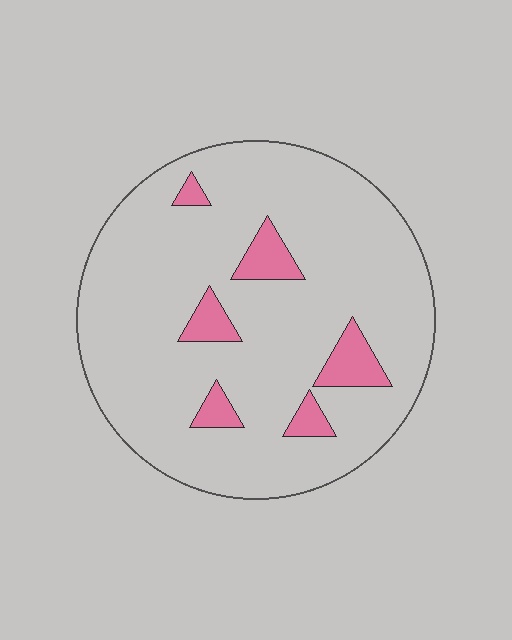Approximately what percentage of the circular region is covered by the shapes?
Approximately 10%.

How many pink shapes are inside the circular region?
6.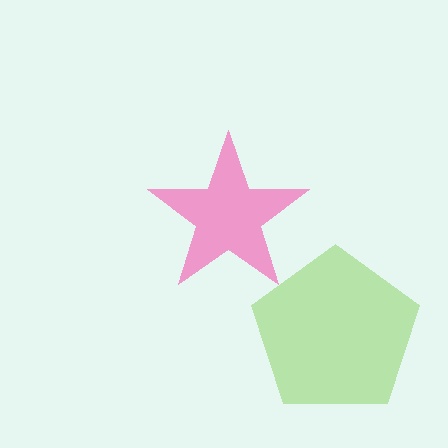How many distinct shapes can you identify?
There are 2 distinct shapes: a pink star, a lime pentagon.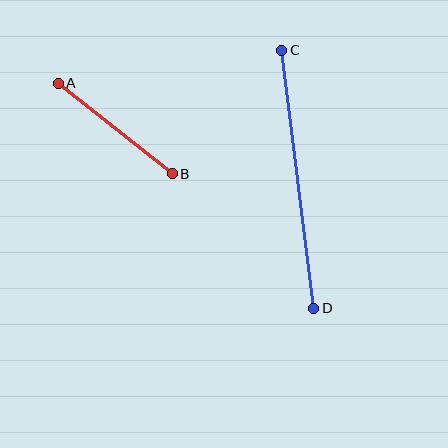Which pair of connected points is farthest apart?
Points C and D are farthest apart.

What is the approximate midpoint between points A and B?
The midpoint is at approximately (115, 128) pixels.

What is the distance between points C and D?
The distance is approximately 260 pixels.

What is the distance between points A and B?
The distance is approximately 146 pixels.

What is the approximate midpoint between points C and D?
The midpoint is at approximately (298, 179) pixels.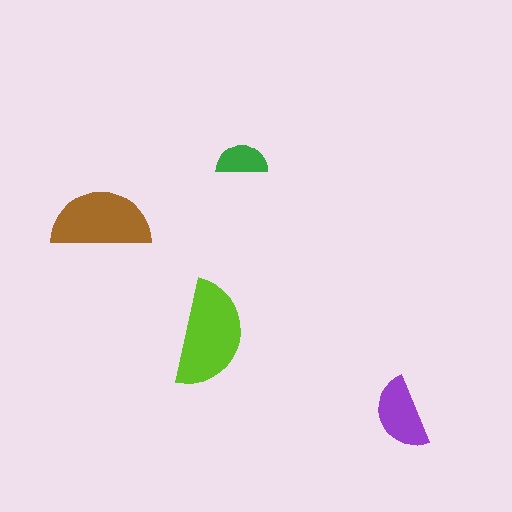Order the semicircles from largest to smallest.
the lime one, the brown one, the purple one, the green one.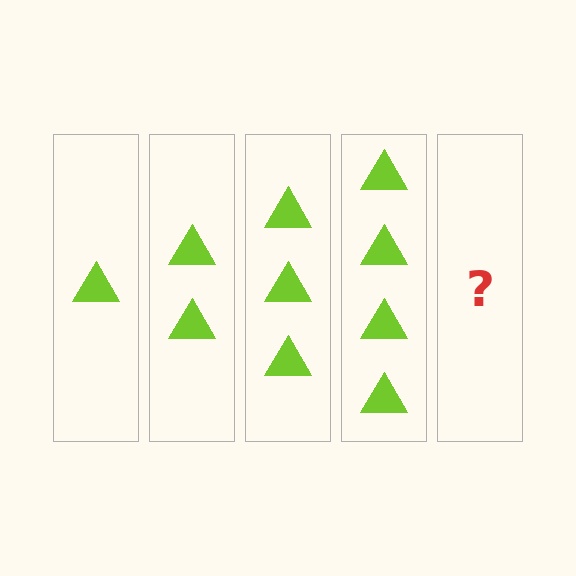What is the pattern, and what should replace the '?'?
The pattern is that each step adds one more triangle. The '?' should be 5 triangles.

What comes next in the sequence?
The next element should be 5 triangles.